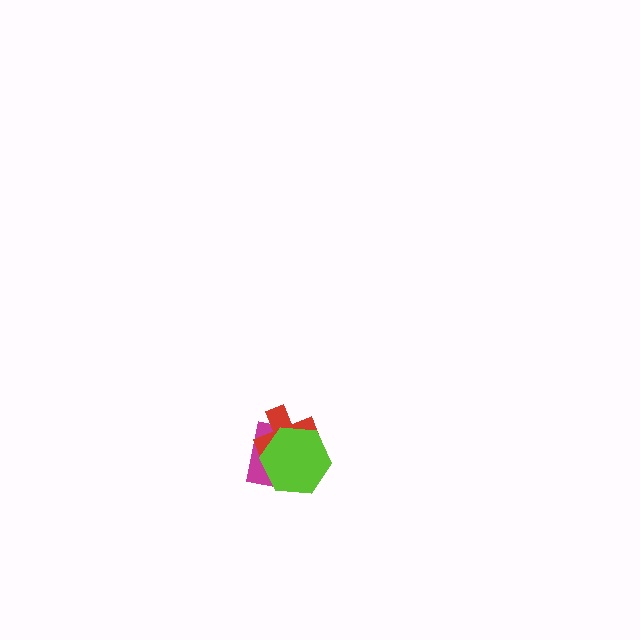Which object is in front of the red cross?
The lime hexagon is in front of the red cross.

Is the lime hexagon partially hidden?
No, no other shape covers it.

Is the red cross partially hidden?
Yes, it is partially covered by another shape.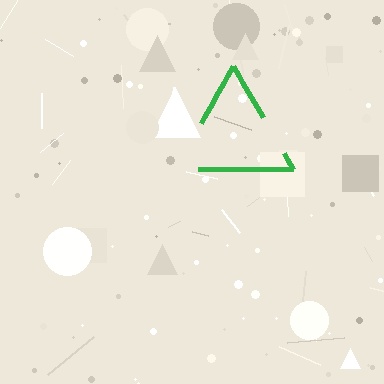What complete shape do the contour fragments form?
The contour fragments form a triangle.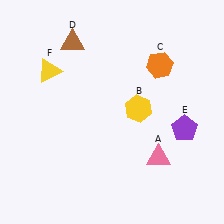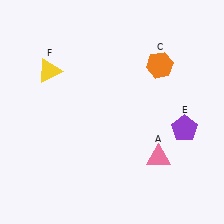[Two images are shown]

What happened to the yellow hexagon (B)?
The yellow hexagon (B) was removed in Image 2. It was in the top-right area of Image 1.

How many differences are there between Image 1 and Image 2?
There are 2 differences between the two images.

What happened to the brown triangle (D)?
The brown triangle (D) was removed in Image 2. It was in the top-left area of Image 1.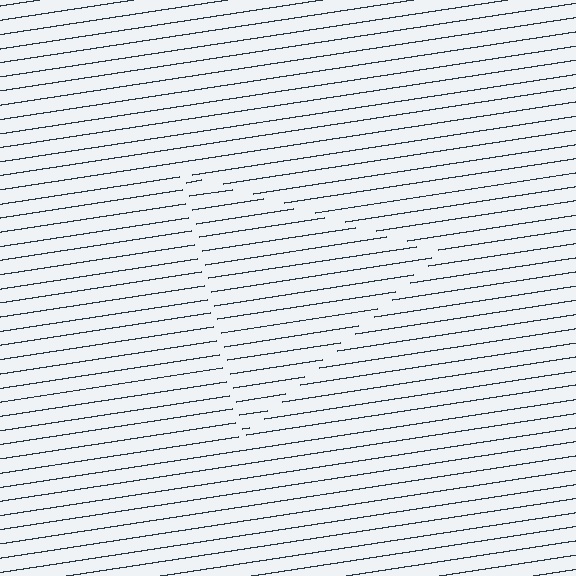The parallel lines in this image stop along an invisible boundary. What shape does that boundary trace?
An illusory triangle. The interior of the shape contains the same grating, shifted by half a period — the contour is defined by the phase discontinuity where line-ends from the inner and outer gratings abut.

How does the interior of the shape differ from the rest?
The interior of the shape contains the same grating, shifted by half a period — the contour is defined by the phase discontinuity where line-ends from the inner and outer gratings abut.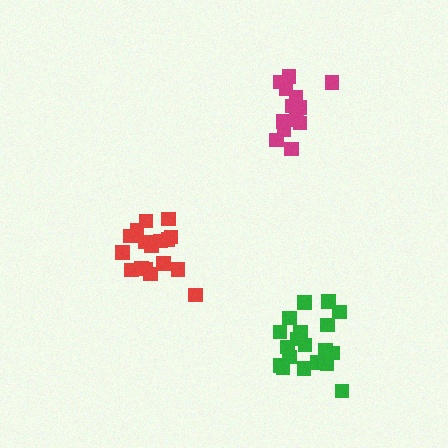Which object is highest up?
The magenta cluster is topmost.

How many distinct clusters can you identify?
There are 3 distinct clusters.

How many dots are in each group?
Group 1: 18 dots, Group 2: 19 dots, Group 3: 13 dots (50 total).